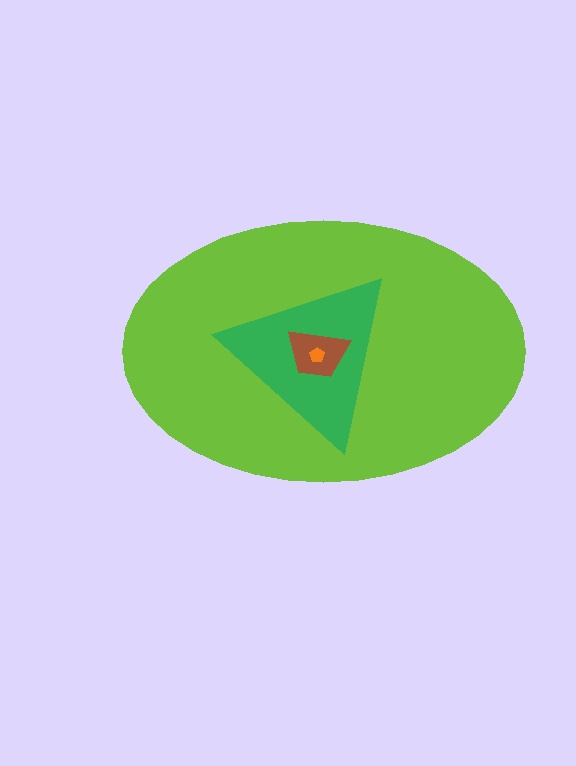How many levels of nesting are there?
4.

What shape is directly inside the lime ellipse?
The green triangle.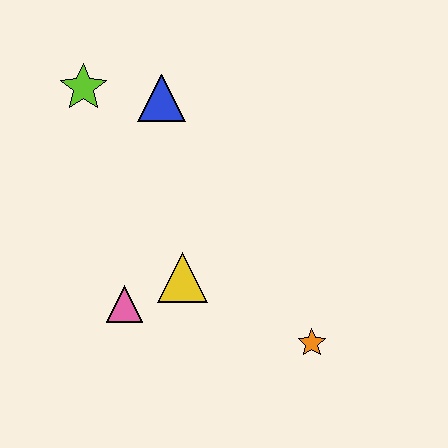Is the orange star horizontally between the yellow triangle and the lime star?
No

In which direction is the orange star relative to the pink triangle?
The orange star is to the right of the pink triangle.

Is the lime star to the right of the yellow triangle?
No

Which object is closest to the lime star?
The blue triangle is closest to the lime star.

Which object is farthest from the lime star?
The orange star is farthest from the lime star.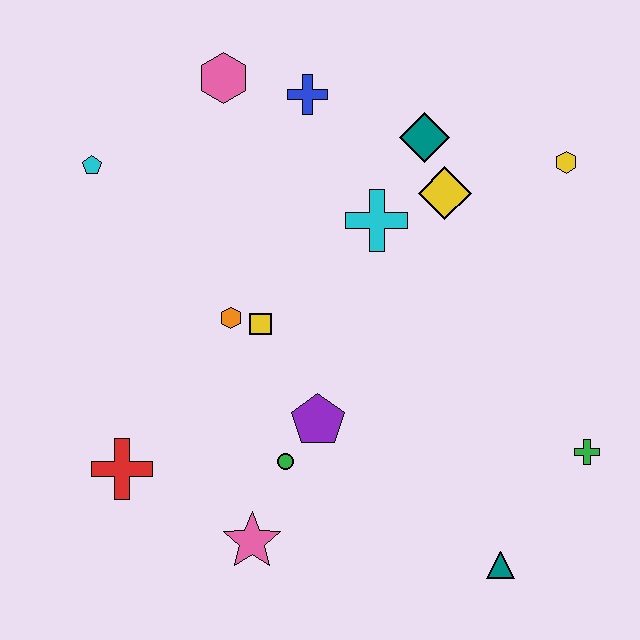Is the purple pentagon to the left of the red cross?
No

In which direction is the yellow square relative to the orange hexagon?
The yellow square is to the right of the orange hexagon.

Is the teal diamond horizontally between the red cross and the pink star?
No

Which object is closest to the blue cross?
The pink hexagon is closest to the blue cross.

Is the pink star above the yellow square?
No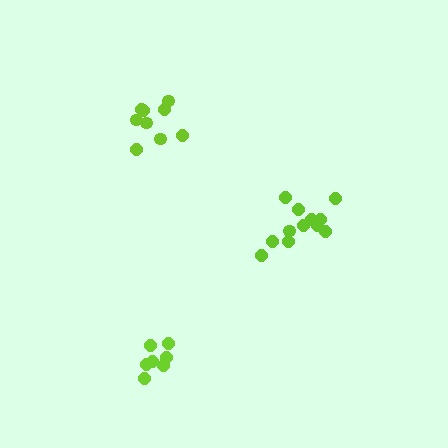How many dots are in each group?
Group 1: 12 dots, Group 2: 7 dots, Group 3: 9 dots (28 total).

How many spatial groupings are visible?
There are 3 spatial groupings.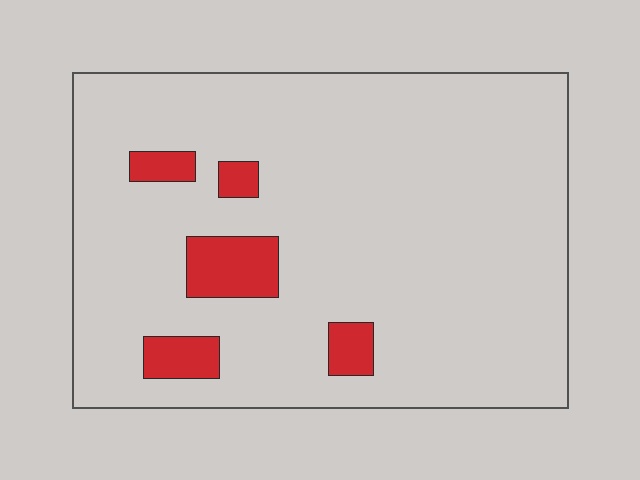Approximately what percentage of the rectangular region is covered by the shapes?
Approximately 10%.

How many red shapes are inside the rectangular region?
5.